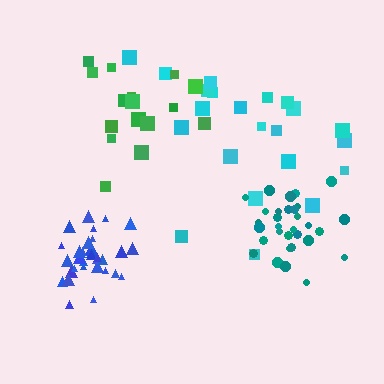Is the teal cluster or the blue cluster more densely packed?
Blue.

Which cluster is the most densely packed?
Blue.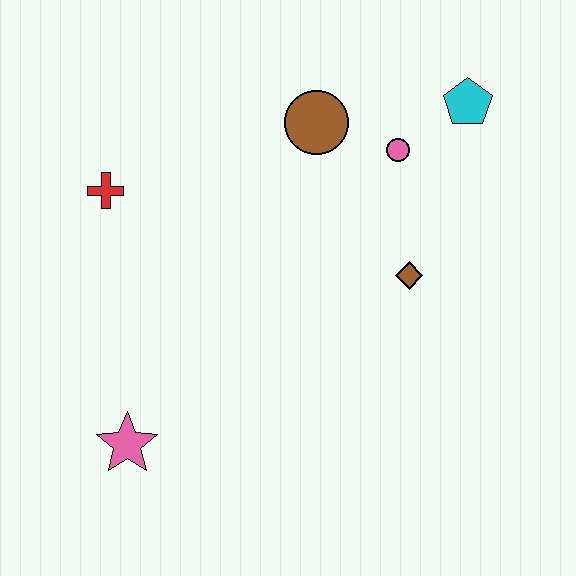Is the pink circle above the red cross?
Yes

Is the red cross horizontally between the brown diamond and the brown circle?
No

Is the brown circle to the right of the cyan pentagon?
No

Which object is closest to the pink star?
The red cross is closest to the pink star.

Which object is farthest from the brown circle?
The pink star is farthest from the brown circle.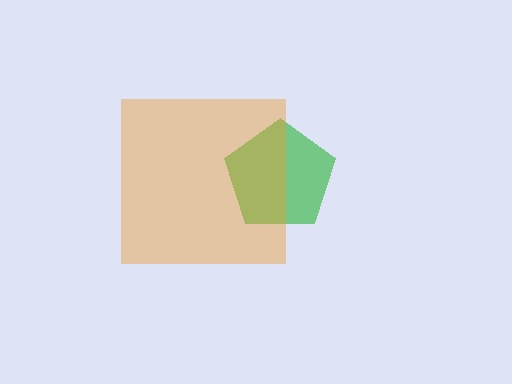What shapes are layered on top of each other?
The layered shapes are: a green pentagon, an orange square.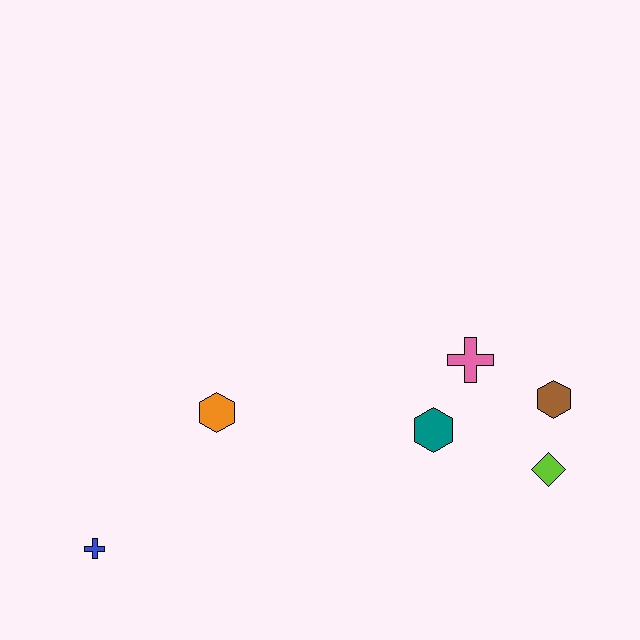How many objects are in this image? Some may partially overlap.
There are 6 objects.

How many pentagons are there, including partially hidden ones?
There are no pentagons.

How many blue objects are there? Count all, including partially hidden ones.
There is 1 blue object.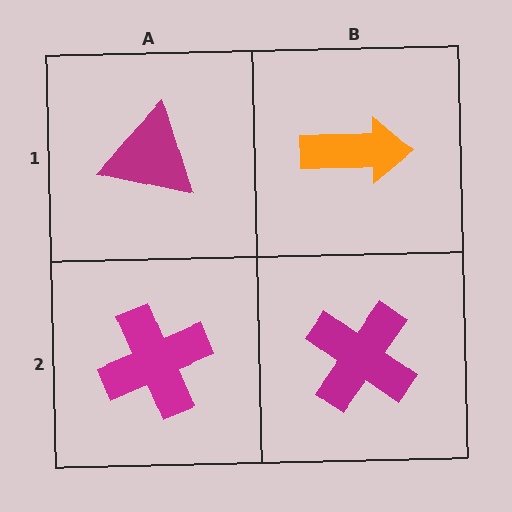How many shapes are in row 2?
2 shapes.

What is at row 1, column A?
A magenta triangle.